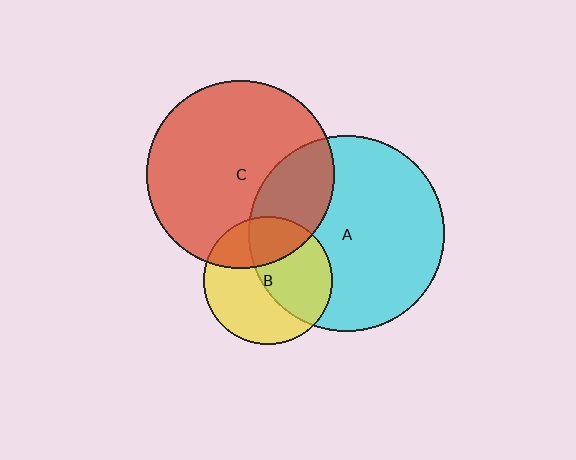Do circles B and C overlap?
Yes.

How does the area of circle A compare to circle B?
Approximately 2.3 times.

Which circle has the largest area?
Circle A (cyan).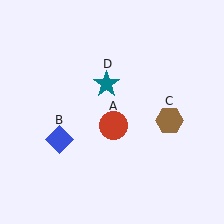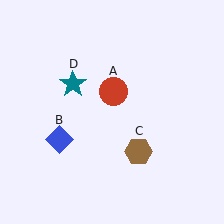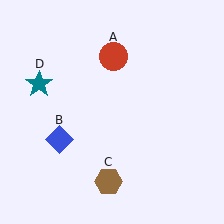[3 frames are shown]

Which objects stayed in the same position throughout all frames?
Blue diamond (object B) remained stationary.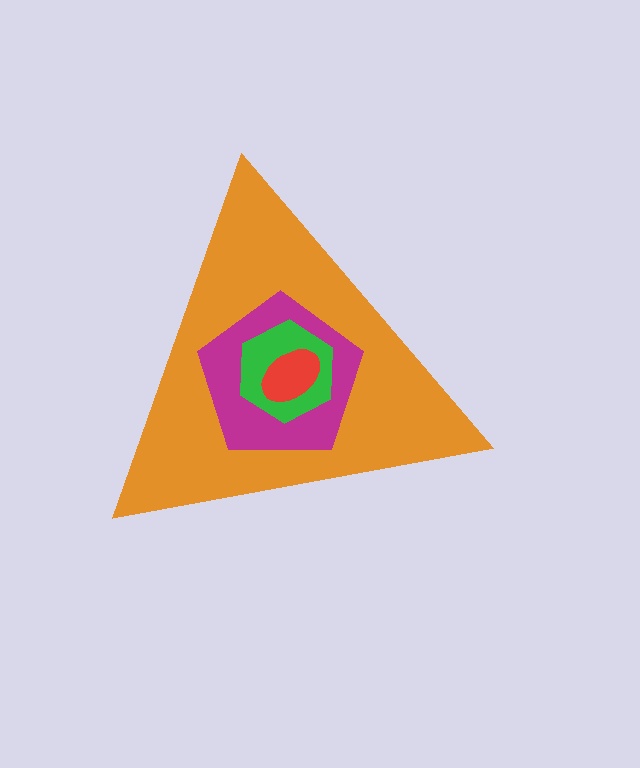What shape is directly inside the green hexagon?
The red ellipse.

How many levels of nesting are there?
4.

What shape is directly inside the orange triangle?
The magenta pentagon.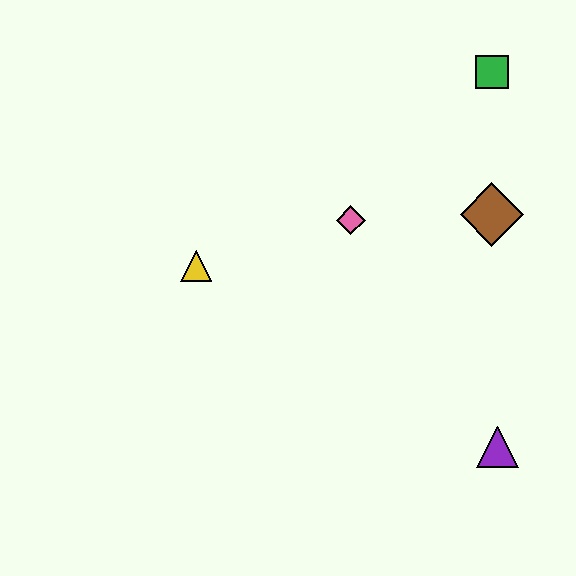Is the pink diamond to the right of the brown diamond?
No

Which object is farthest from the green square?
The purple triangle is farthest from the green square.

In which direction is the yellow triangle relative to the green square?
The yellow triangle is to the left of the green square.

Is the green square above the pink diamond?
Yes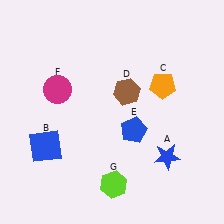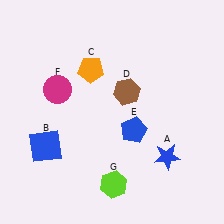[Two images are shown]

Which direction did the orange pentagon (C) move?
The orange pentagon (C) moved left.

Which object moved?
The orange pentagon (C) moved left.